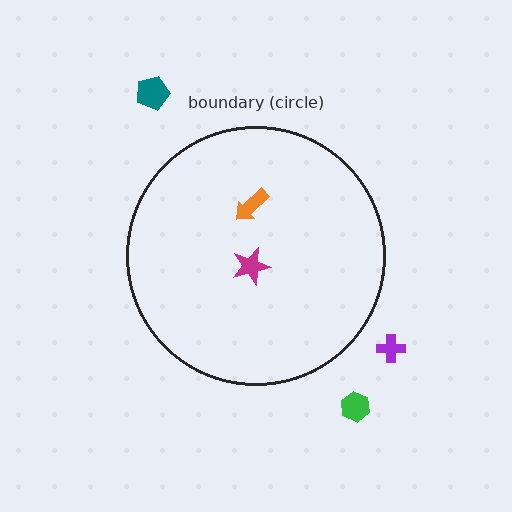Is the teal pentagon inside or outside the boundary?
Outside.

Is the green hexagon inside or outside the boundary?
Outside.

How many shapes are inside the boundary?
2 inside, 3 outside.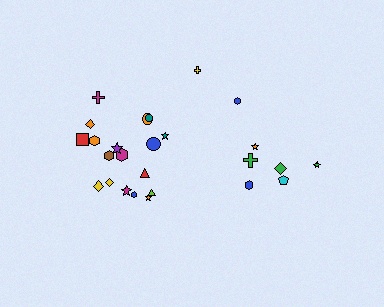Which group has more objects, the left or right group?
The left group.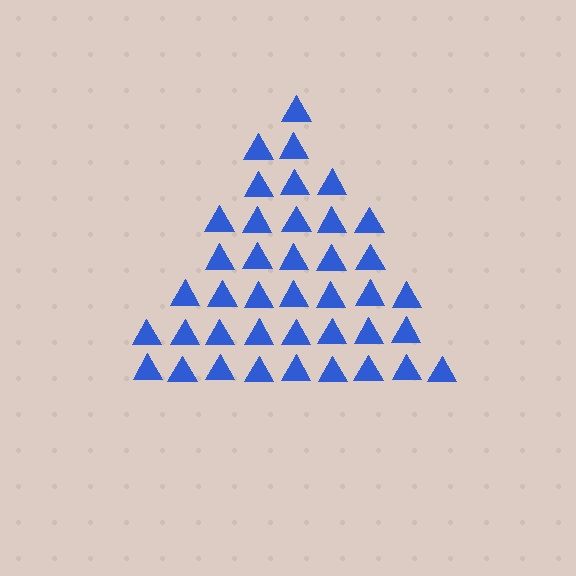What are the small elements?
The small elements are triangles.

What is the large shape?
The large shape is a triangle.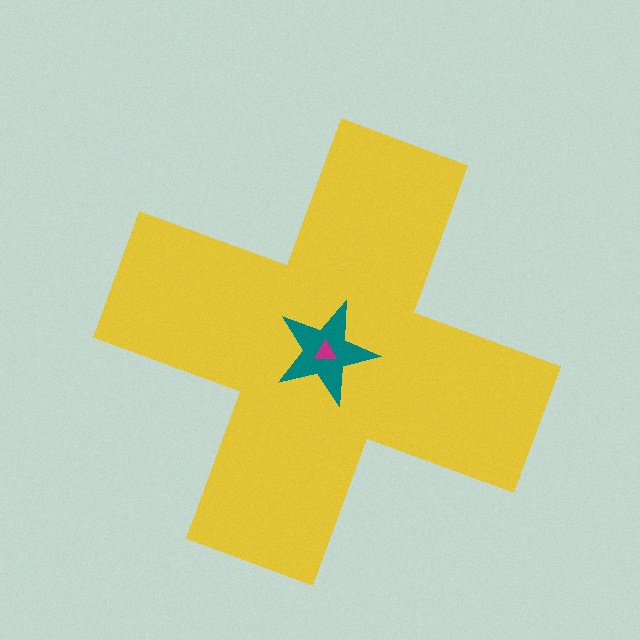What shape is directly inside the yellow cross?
The teal star.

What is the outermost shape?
The yellow cross.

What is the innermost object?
The magenta triangle.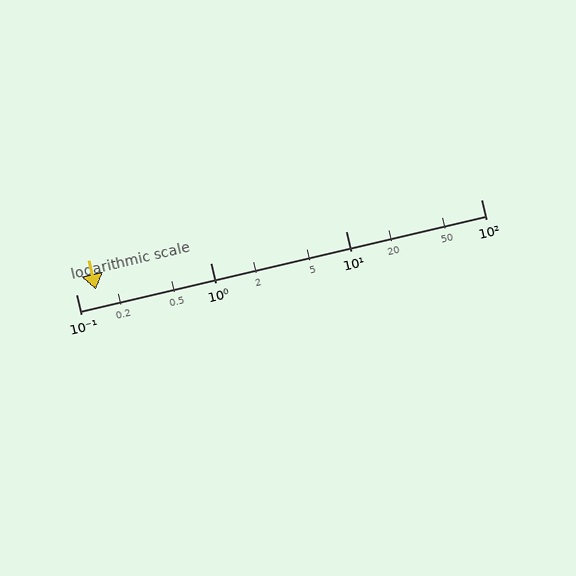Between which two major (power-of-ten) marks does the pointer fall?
The pointer is between 0.1 and 1.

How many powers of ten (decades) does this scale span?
The scale spans 3 decades, from 0.1 to 100.